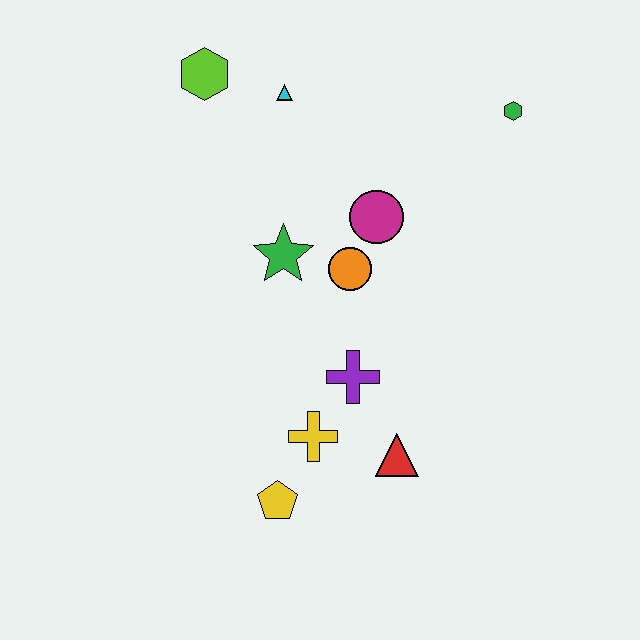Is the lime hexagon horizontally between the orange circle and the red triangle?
No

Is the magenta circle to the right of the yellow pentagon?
Yes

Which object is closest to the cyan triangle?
The lime hexagon is closest to the cyan triangle.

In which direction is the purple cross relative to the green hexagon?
The purple cross is below the green hexagon.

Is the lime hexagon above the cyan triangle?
Yes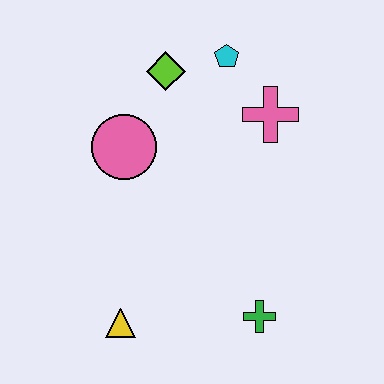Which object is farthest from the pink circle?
The green cross is farthest from the pink circle.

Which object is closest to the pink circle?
The lime diamond is closest to the pink circle.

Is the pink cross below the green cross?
No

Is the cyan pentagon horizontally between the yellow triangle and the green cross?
Yes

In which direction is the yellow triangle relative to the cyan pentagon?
The yellow triangle is below the cyan pentagon.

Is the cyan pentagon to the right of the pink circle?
Yes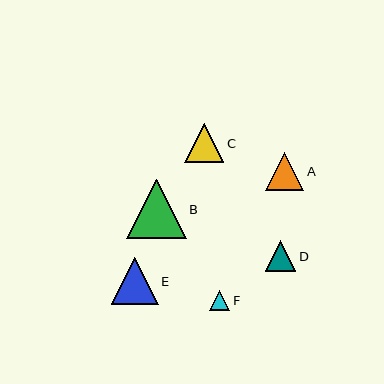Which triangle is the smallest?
Triangle F is the smallest with a size of approximately 21 pixels.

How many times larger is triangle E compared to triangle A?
Triangle E is approximately 1.2 times the size of triangle A.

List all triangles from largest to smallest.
From largest to smallest: B, E, C, A, D, F.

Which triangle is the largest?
Triangle B is the largest with a size of approximately 59 pixels.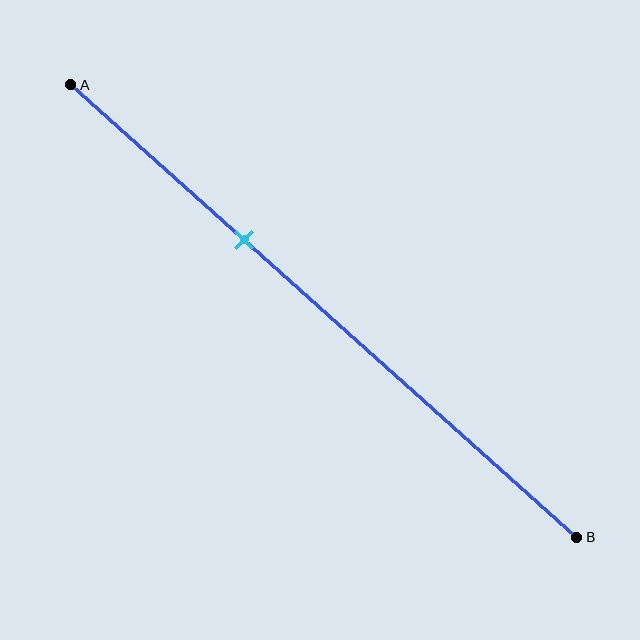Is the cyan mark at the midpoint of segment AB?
No, the mark is at about 35% from A, not at the 50% midpoint.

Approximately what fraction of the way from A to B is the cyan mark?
The cyan mark is approximately 35% of the way from A to B.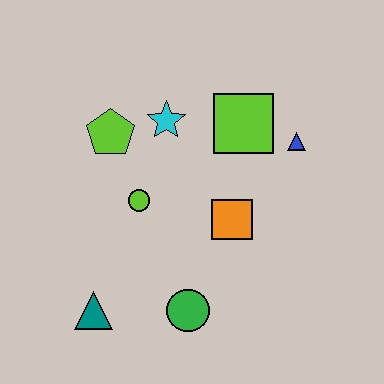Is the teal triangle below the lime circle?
Yes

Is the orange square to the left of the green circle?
No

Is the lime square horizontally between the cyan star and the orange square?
No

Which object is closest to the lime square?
The blue triangle is closest to the lime square.